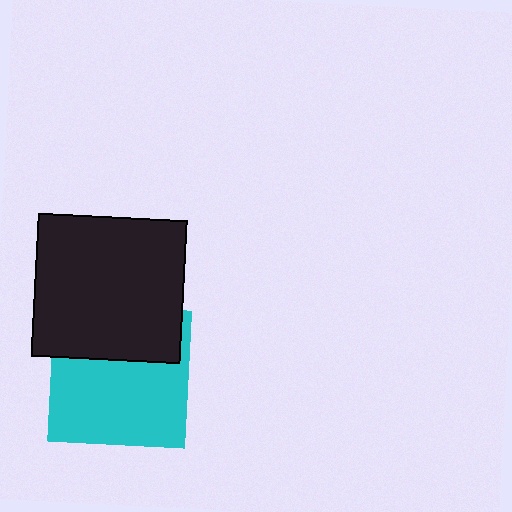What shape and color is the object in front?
The object in front is a black rectangle.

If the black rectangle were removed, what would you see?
You would see the complete cyan square.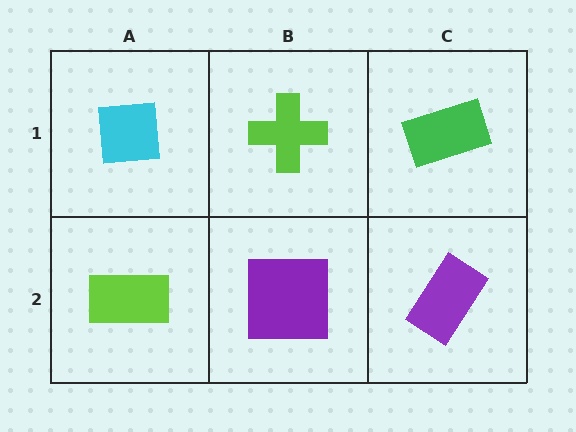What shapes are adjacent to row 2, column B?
A lime cross (row 1, column B), a lime rectangle (row 2, column A), a purple rectangle (row 2, column C).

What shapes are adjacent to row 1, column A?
A lime rectangle (row 2, column A), a lime cross (row 1, column B).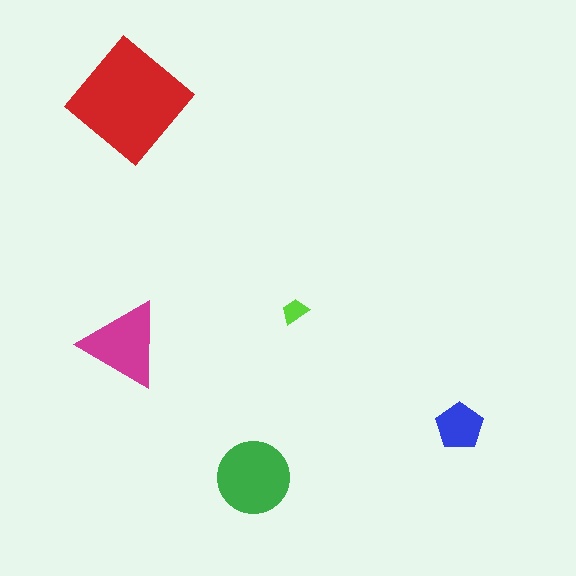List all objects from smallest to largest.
The lime trapezoid, the blue pentagon, the magenta triangle, the green circle, the red diamond.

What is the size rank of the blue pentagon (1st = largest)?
4th.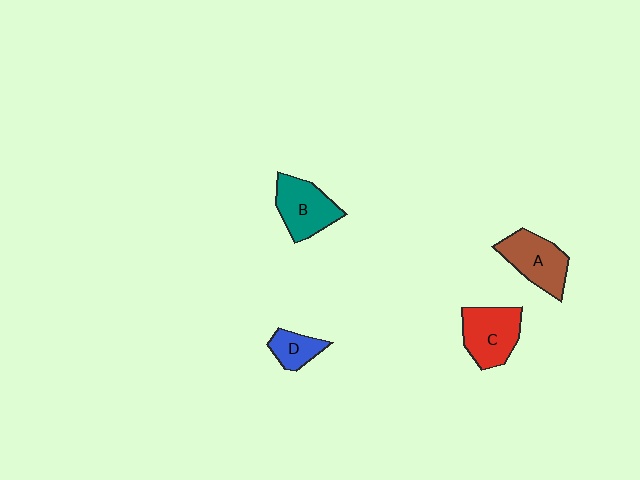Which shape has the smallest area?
Shape D (blue).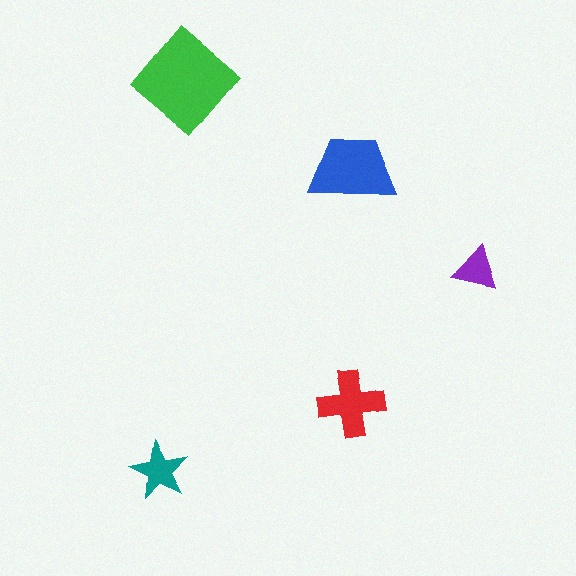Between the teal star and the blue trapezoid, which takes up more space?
The blue trapezoid.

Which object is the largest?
The green diamond.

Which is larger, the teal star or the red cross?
The red cross.